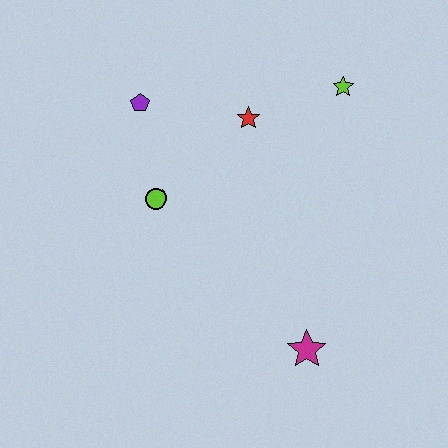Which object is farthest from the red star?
The magenta star is farthest from the red star.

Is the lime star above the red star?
Yes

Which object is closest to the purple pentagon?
The lime circle is closest to the purple pentagon.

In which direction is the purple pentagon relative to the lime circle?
The purple pentagon is above the lime circle.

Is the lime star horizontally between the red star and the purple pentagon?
No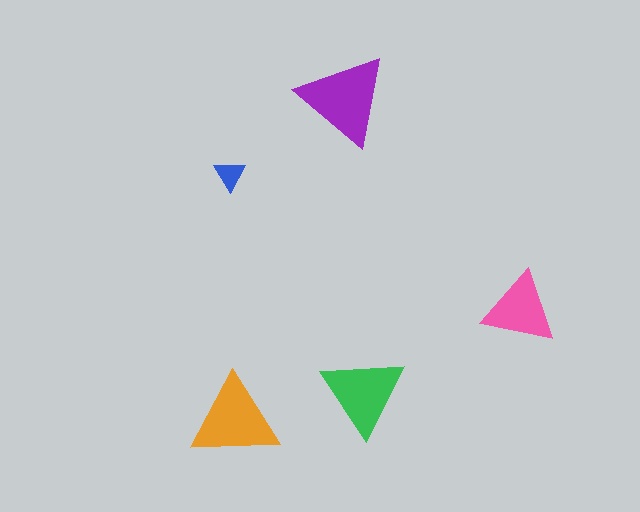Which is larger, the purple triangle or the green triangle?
The purple one.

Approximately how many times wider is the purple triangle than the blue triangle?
About 3 times wider.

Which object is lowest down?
The orange triangle is bottommost.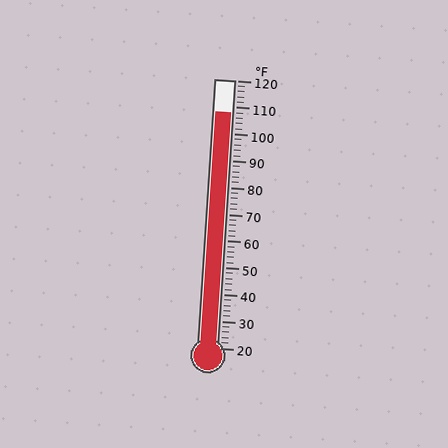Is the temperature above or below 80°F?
The temperature is above 80°F.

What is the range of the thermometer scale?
The thermometer scale ranges from 20°F to 120°F.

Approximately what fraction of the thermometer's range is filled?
The thermometer is filled to approximately 90% of its range.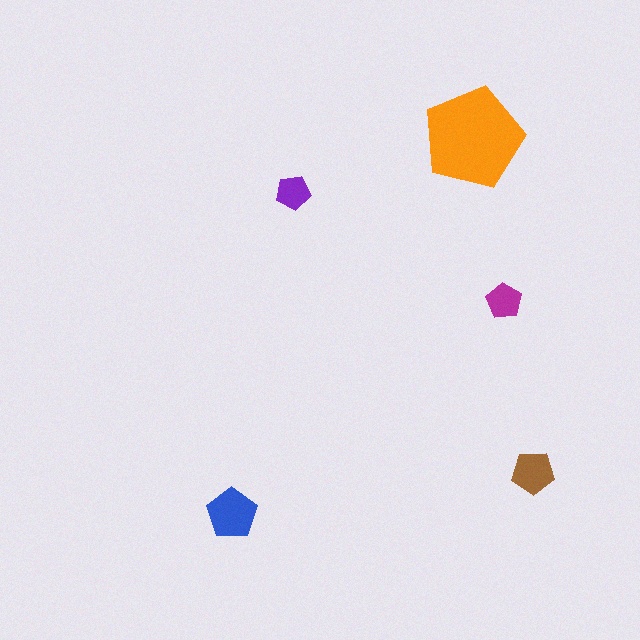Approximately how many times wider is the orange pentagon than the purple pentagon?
About 3 times wider.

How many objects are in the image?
There are 5 objects in the image.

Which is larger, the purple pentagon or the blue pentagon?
The blue one.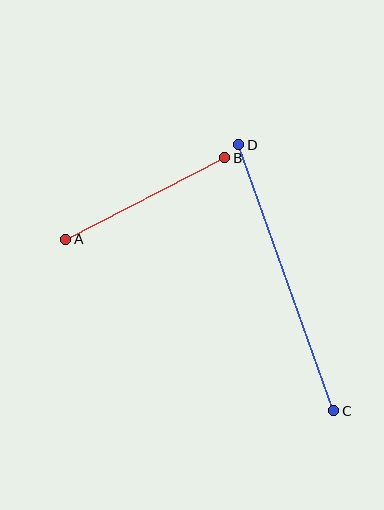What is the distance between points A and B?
The distance is approximately 179 pixels.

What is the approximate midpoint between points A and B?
The midpoint is at approximately (145, 198) pixels.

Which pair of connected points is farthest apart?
Points C and D are farthest apart.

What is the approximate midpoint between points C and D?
The midpoint is at approximately (286, 278) pixels.